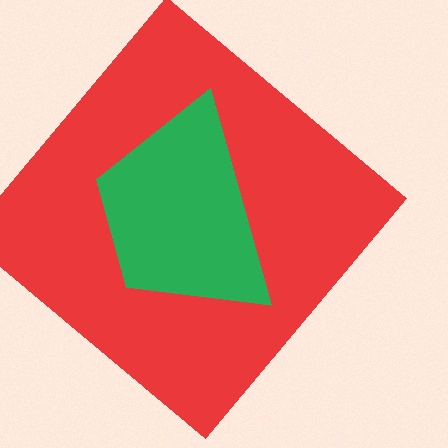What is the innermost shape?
The green trapezoid.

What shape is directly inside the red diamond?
The green trapezoid.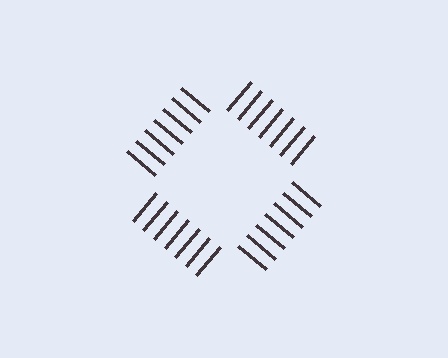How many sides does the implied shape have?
4 sides — the line-ends trace a square.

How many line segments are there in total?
28 — 7 along each of the 4 edges.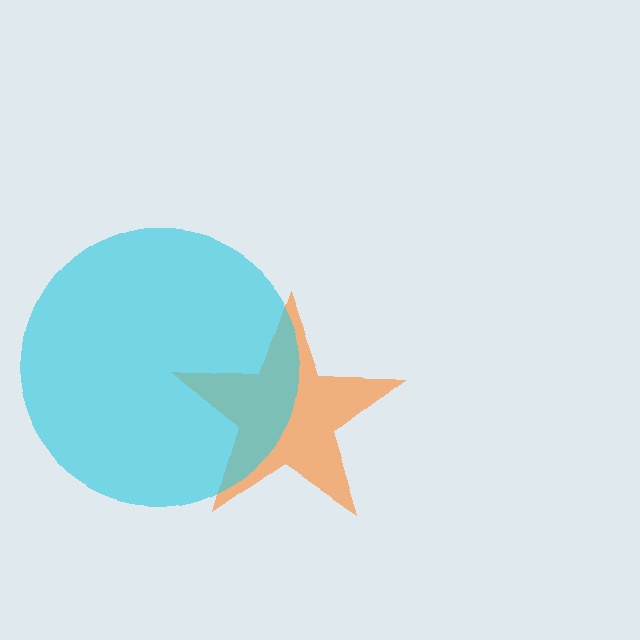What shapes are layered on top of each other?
The layered shapes are: an orange star, a cyan circle.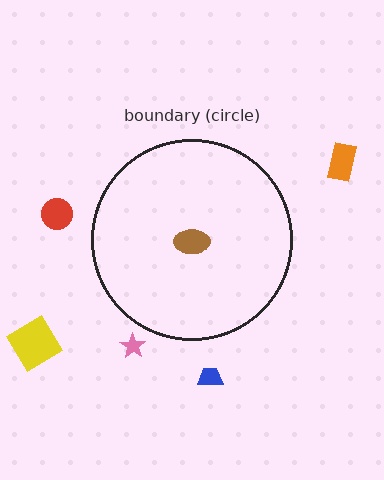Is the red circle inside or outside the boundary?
Outside.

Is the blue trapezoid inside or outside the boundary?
Outside.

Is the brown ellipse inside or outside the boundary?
Inside.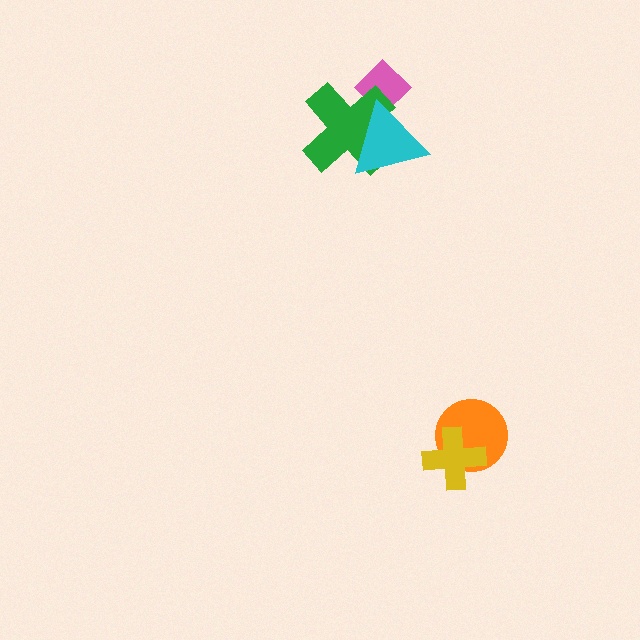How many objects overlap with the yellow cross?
1 object overlaps with the yellow cross.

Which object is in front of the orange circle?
The yellow cross is in front of the orange circle.